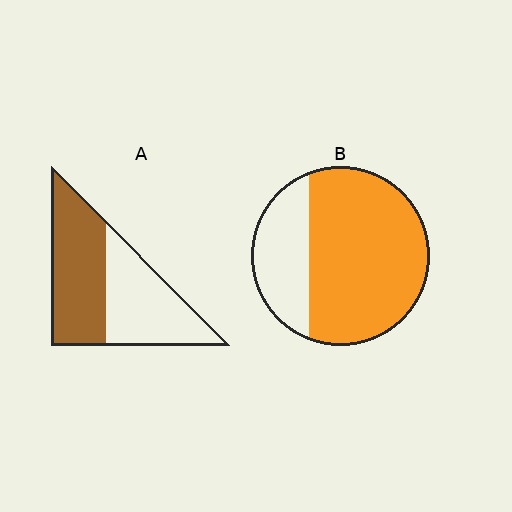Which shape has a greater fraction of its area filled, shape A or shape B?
Shape B.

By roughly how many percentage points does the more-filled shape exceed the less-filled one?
By roughly 20 percentage points (B over A).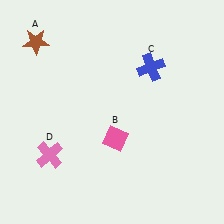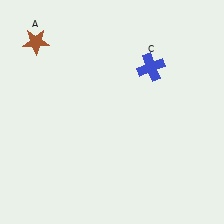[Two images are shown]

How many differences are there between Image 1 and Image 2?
There are 2 differences between the two images.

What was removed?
The pink cross (D), the pink diamond (B) were removed in Image 2.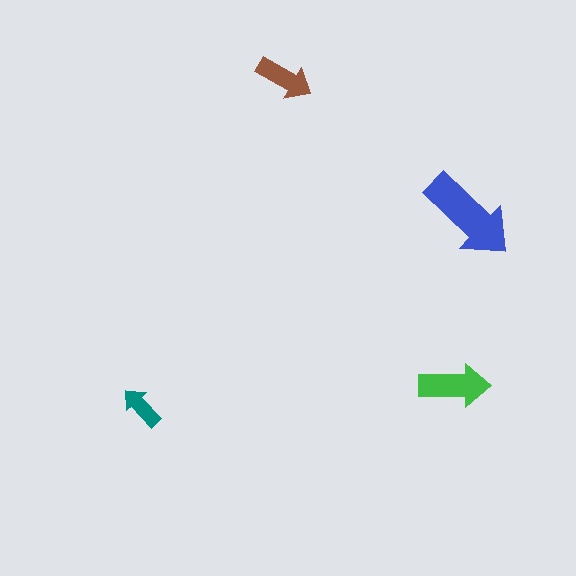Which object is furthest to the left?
The teal arrow is leftmost.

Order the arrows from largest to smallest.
the blue one, the green one, the brown one, the teal one.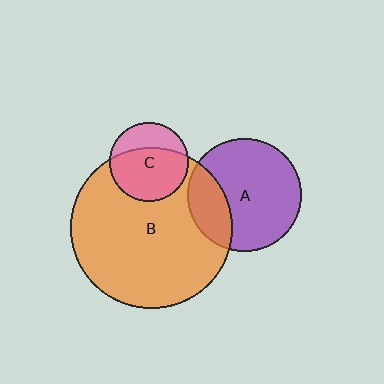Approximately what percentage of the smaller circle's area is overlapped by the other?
Approximately 25%.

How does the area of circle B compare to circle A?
Approximately 2.0 times.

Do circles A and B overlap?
Yes.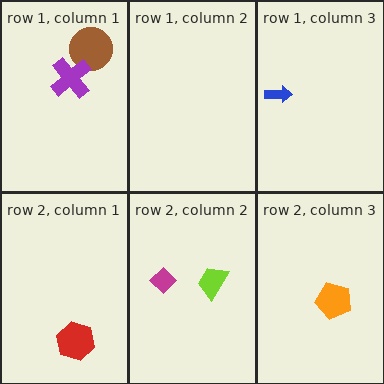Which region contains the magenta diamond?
The row 2, column 2 region.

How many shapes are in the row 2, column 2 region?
2.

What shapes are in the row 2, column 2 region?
The magenta diamond, the lime trapezoid.